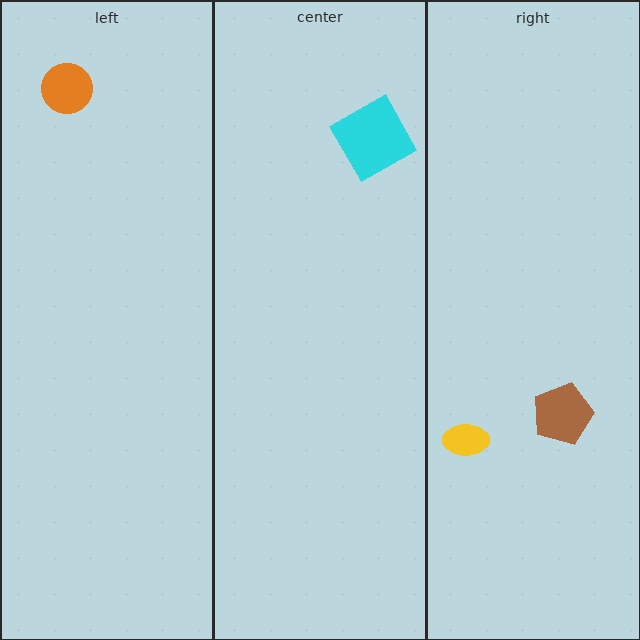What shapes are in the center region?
The cyan square.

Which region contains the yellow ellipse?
The right region.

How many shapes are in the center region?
1.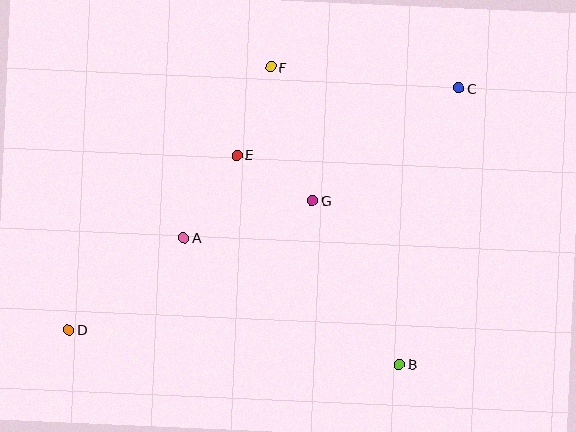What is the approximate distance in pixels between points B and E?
The distance between B and E is approximately 265 pixels.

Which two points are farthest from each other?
Points C and D are farthest from each other.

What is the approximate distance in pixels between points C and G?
The distance between C and G is approximately 184 pixels.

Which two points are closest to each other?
Points E and G are closest to each other.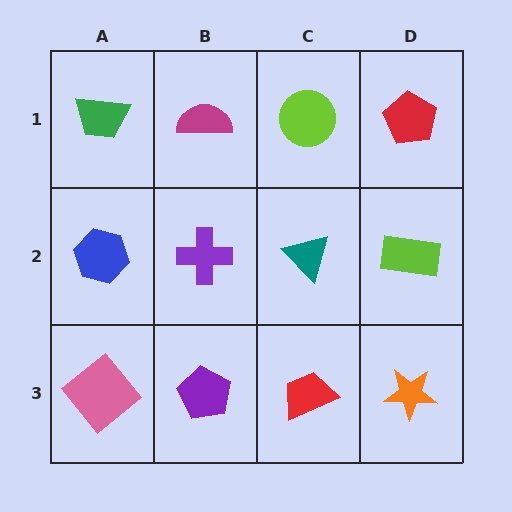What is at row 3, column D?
An orange star.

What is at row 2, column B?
A purple cross.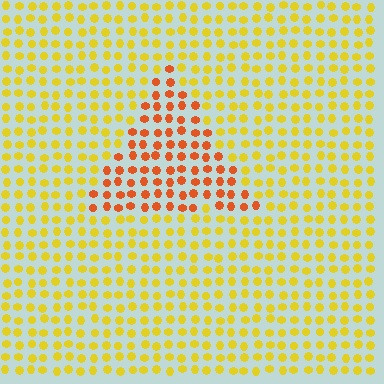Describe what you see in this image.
The image is filled with small yellow elements in a uniform arrangement. A triangle-shaped region is visible where the elements are tinted to a slightly different hue, forming a subtle color boundary.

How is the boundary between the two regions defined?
The boundary is defined purely by a slight shift in hue (about 38 degrees). Spacing, size, and orientation are identical on both sides.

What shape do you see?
I see a triangle.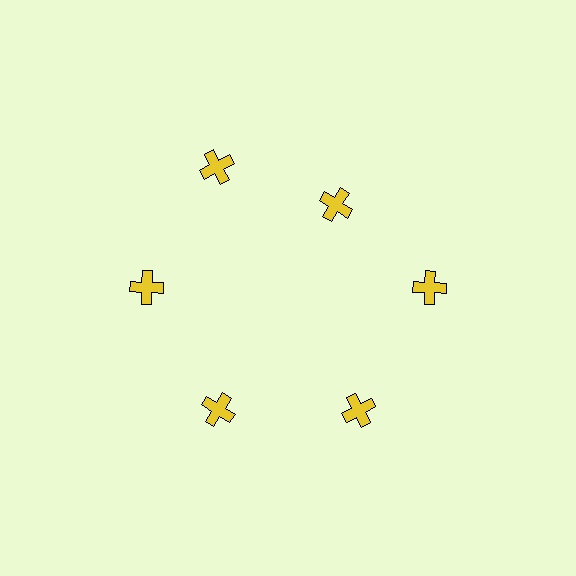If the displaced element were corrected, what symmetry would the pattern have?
It would have 6-fold rotational symmetry — the pattern would map onto itself every 60 degrees.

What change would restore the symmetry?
The symmetry would be restored by moving it outward, back onto the ring so that all 6 crosses sit at equal angles and equal distance from the center.